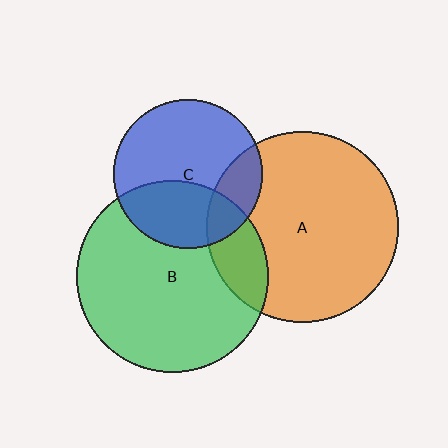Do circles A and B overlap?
Yes.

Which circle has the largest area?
Circle B (green).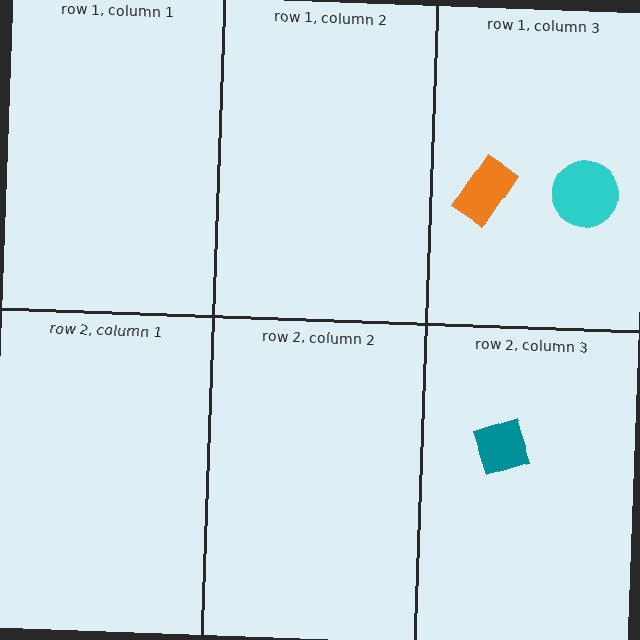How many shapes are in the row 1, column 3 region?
2.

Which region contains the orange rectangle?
The row 1, column 3 region.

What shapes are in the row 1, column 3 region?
The orange rectangle, the cyan circle.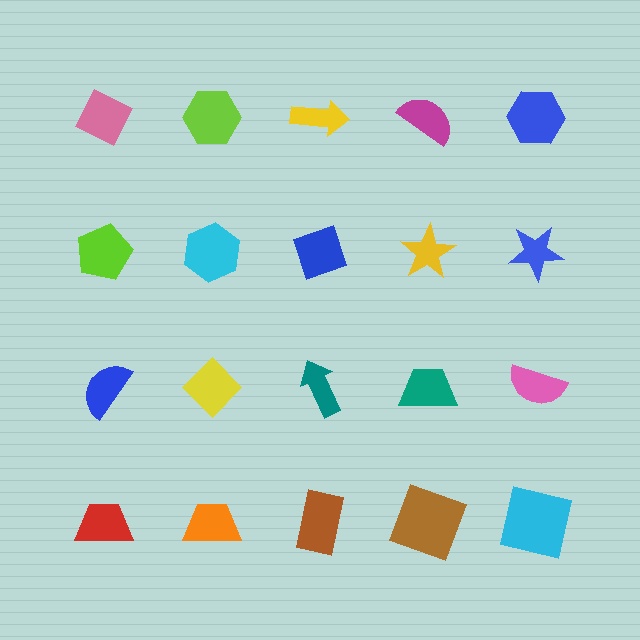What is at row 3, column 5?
A pink semicircle.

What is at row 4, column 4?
A brown square.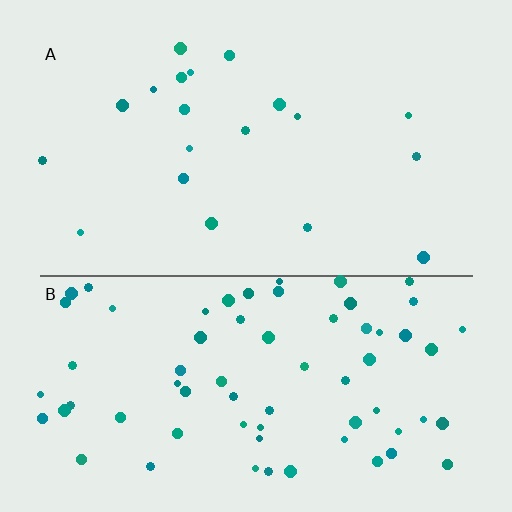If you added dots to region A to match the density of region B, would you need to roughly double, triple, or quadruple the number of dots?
Approximately triple.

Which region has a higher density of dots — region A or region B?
B (the bottom).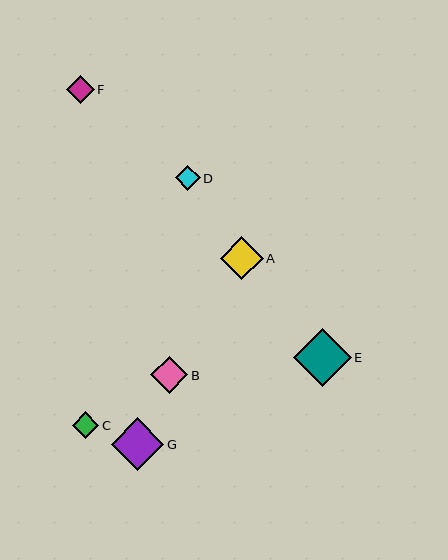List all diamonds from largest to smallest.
From largest to smallest: E, G, A, B, F, C, D.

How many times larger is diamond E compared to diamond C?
Diamond E is approximately 2.2 times the size of diamond C.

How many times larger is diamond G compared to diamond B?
Diamond G is approximately 1.4 times the size of diamond B.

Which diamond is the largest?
Diamond E is the largest with a size of approximately 58 pixels.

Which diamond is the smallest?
Diamond D is the smallest with a size of approximately 25 pixels.